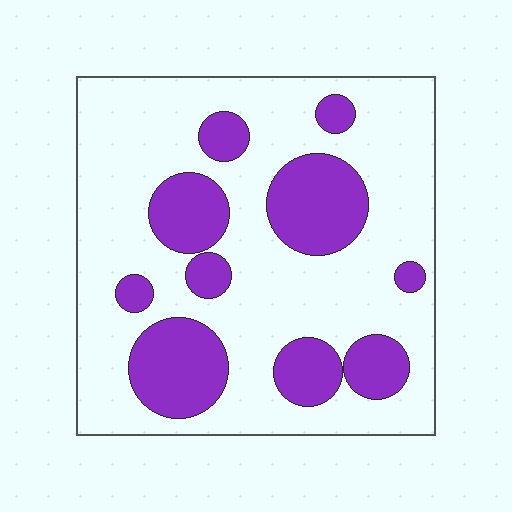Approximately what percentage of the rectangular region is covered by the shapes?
Approximately 30%.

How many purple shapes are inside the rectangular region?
10.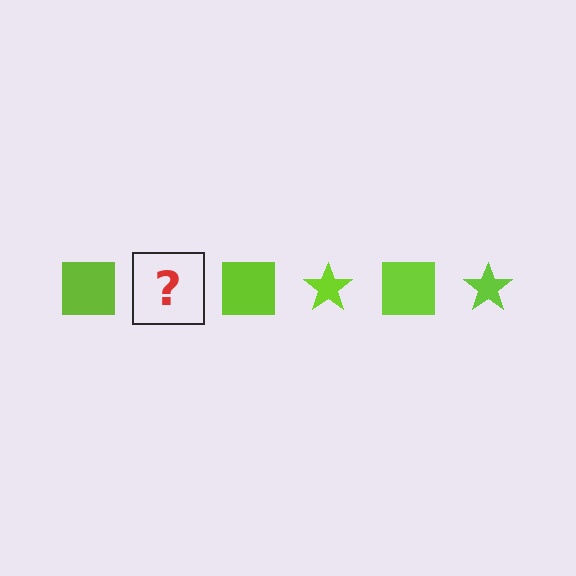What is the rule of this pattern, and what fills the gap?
The rule is that the pattern cycles through square, star shapes in lime. The gap should be filled with a lime star.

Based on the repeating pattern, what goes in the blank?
The blank should be a lime star.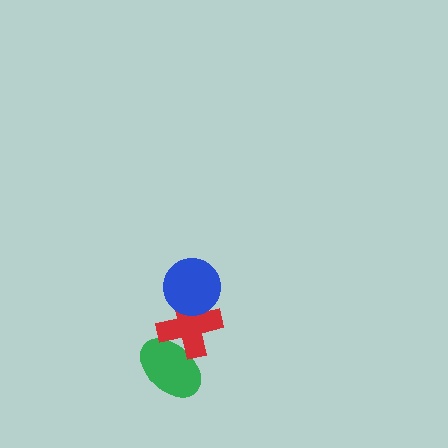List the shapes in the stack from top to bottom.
From top to bottom: the blue circle, the red cross, the green ellipse.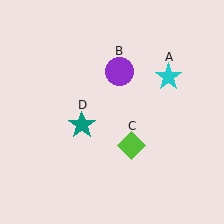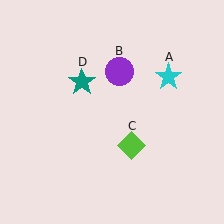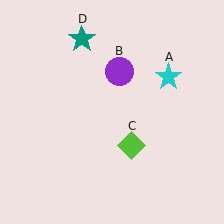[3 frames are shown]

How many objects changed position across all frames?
1 object changed position: teal star (object D).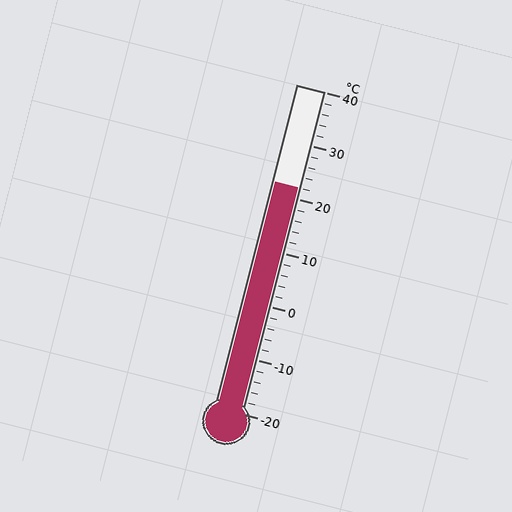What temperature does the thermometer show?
The thermometer shows approximately 22°C.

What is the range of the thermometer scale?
The thermometer scale ranges from -20°C to 40°C.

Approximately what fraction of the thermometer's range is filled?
The thermometer is filled to approximately 70% of its range.